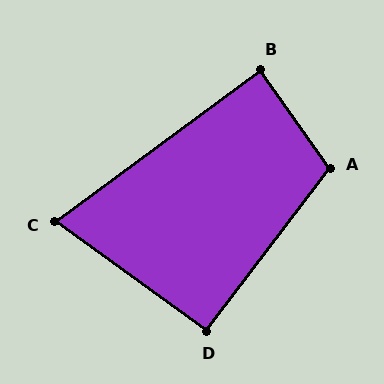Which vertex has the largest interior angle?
A, at approximately 107 degrees.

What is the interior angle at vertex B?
Approximately 89 degrees (approximately right).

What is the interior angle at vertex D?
Approximately 91 degrees (approximately right).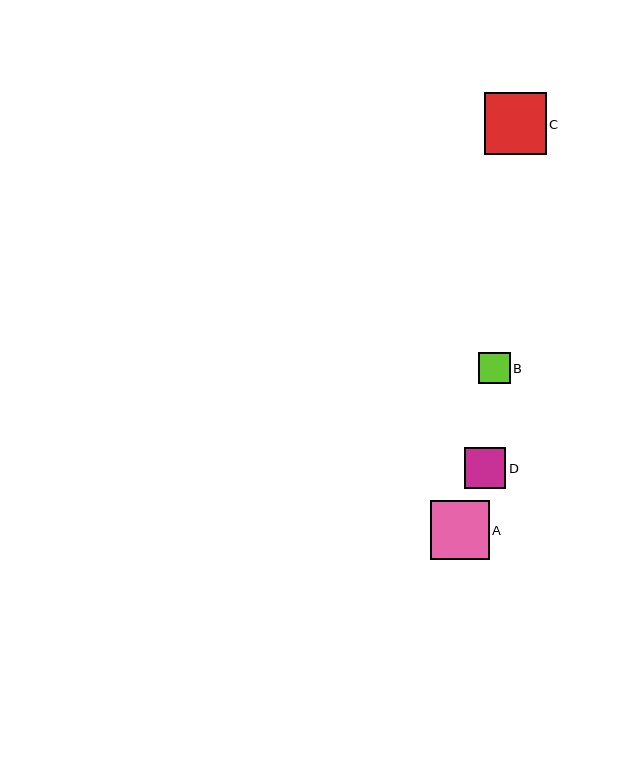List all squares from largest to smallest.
From largest to smallest: C, A, D, B.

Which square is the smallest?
Square B is the smallest with a size of approximately 32 pixels.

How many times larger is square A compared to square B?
Square A is approximately 1.9 times the size of square B.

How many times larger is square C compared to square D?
Square C is approximately 1.5 times the size of square D.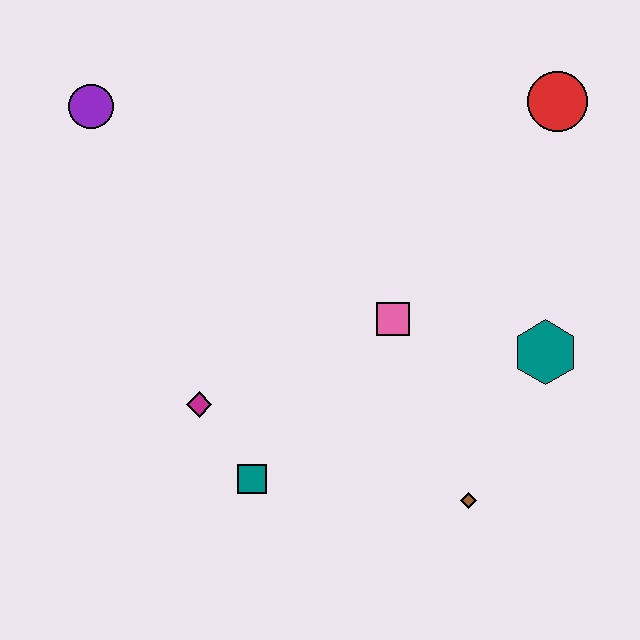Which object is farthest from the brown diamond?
The purple circle is farthest from the brown diamond.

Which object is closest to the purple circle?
The magenta diamond is closest to the purple circle.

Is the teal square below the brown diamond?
No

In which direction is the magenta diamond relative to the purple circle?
The magenta diamond is below the purple circle.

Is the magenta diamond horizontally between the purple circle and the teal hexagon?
Yes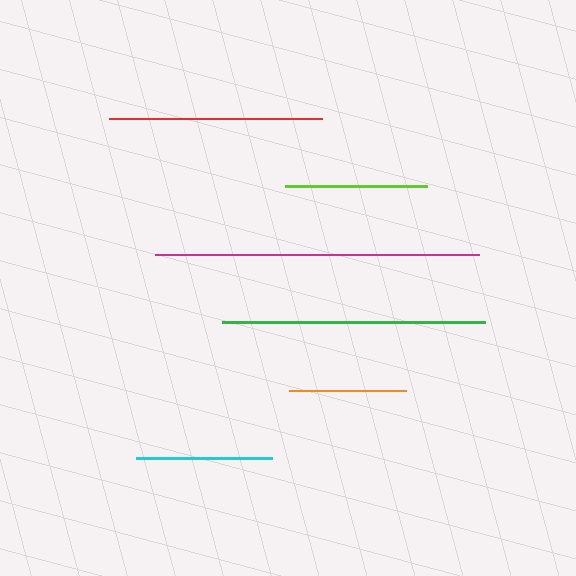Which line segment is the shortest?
The orange line is the shortest at approximately 117 pixels.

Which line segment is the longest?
The magenta line is the longest at approximately 323 pixels.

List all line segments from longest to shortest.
From longest to shortest: magenta, green, red, lime, cyan, orange.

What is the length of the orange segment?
The orange segment is approximately 117 pixels long.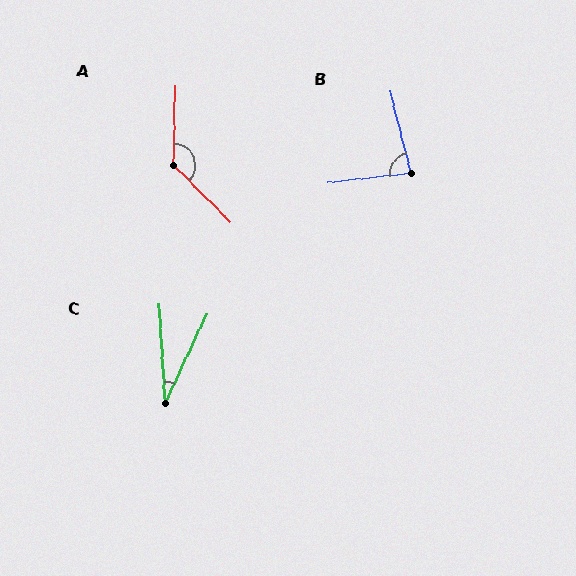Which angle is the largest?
A, at approximately 133 degrees.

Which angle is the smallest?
C, at approximately 29 degrees.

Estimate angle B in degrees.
Approximately 83 degrees.